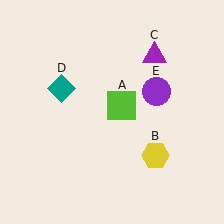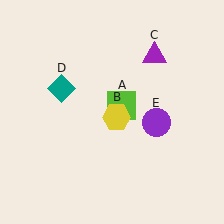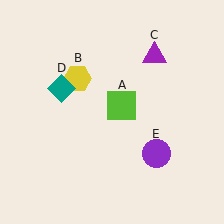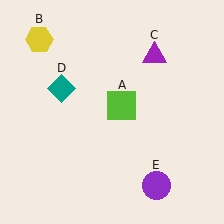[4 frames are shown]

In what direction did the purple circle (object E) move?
The purple circle (object E) moved down.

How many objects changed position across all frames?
2 objects changed position: yellow hexagon (object B), purple circle (object E).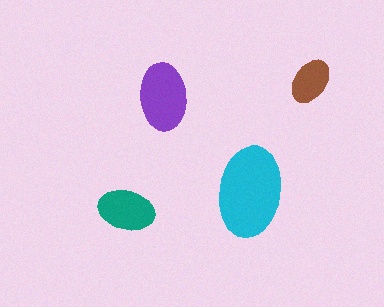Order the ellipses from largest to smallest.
the cyan one, the purple one, the teal one, the brown one.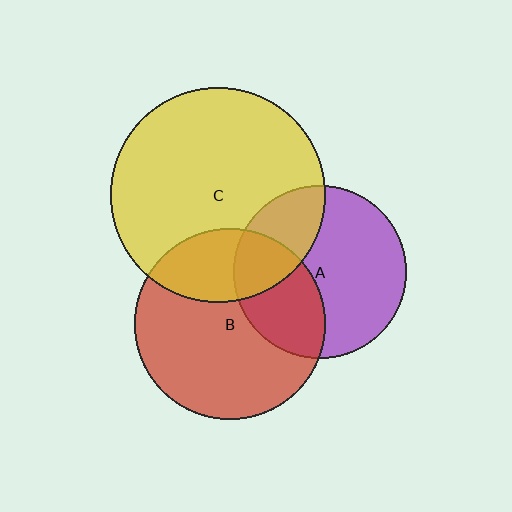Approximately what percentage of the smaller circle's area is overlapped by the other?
Approximately 30%.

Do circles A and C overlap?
Yes.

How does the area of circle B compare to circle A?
Approximately 1.2 times.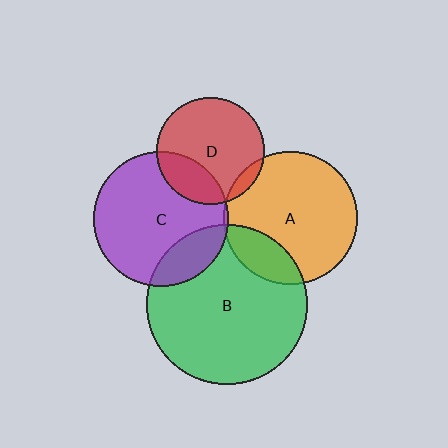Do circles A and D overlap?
Yes.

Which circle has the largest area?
Circle B (green).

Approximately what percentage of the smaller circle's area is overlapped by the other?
Approximately 5%.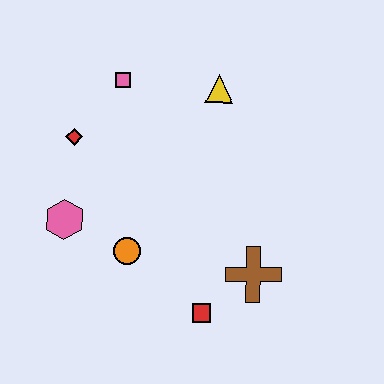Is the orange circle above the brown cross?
Yes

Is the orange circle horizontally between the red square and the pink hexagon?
Yes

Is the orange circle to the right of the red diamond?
Yes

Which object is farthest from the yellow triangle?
The red square is farthest from the yellow triangle.